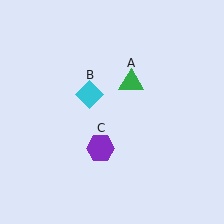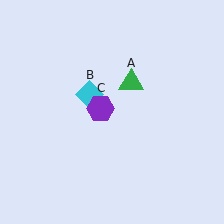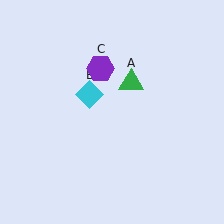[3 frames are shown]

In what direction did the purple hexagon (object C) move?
The purple hexagon (object C) moved up.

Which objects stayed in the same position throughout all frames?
Green triangle (object A) and cyan diamond (object B) remained stationary.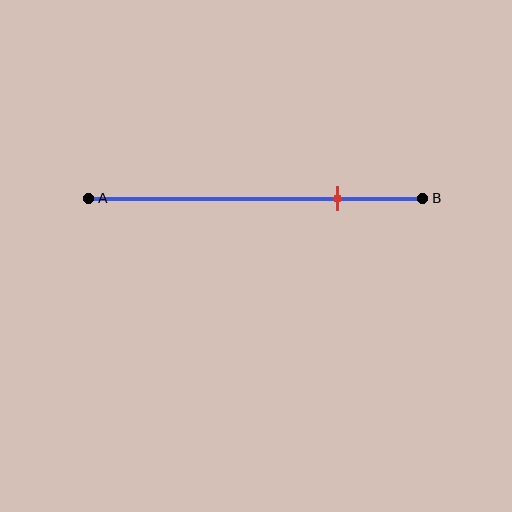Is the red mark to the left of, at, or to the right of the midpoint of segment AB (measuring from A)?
The red mark is to the right of the midpoint of segment AB.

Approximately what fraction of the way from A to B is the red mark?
The red mark is approximately 75% of the way from A to B.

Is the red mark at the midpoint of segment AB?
No, the mark is at about 75% from A, not at the 50% midpoint.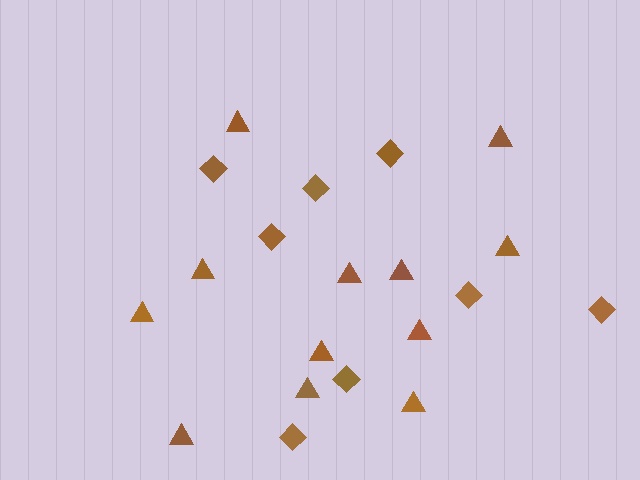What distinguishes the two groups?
There are 2 groups: one group of triangles (12) and one group of diamonds (8).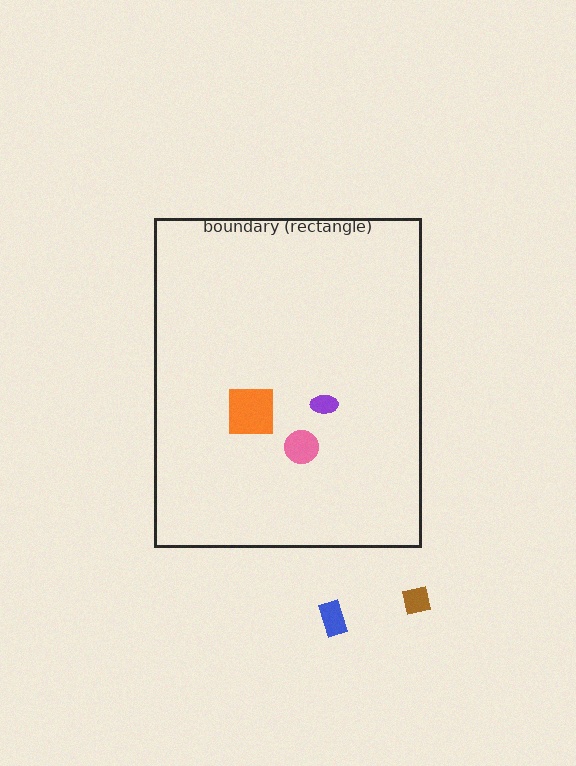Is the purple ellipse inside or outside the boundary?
Inside.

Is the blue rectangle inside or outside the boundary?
Outside.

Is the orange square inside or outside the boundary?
Inside.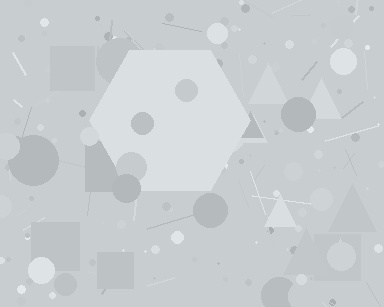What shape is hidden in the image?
A hexagon is hidden in the image.